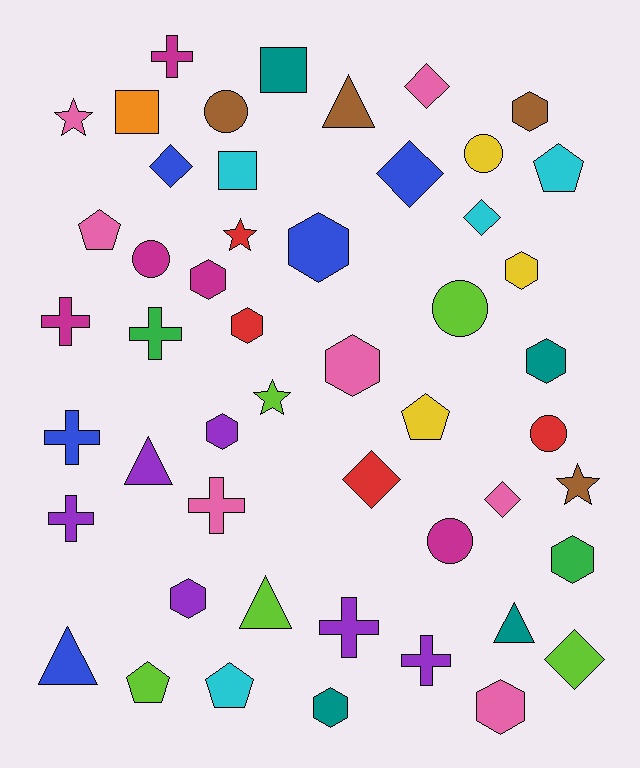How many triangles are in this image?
There are 5 triangles.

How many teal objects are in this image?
There are 4 teal objects.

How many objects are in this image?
There are 50 objects.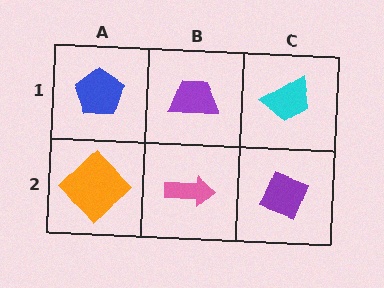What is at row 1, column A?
A blue pentagon.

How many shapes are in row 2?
3 shapes.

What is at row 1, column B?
A purple trapezoid.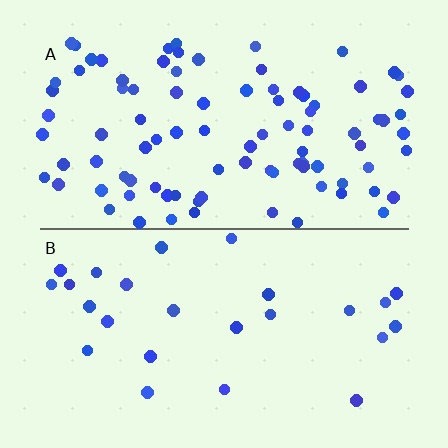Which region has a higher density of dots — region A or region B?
A (the top).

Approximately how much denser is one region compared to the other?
Approximately 3.5× — region A over region B.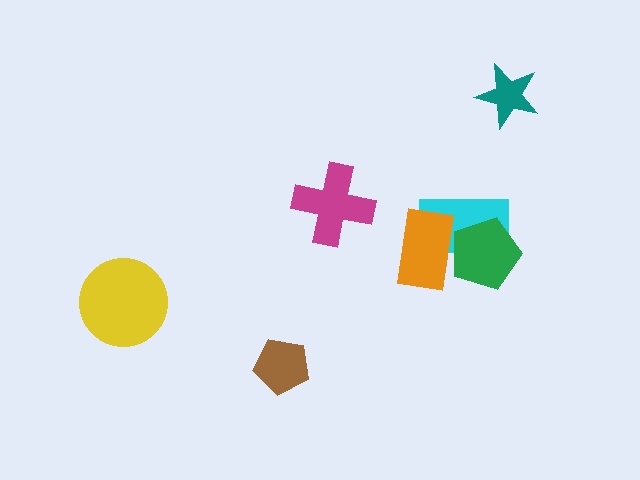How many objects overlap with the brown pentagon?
0 objects overlap with the brown pentagon.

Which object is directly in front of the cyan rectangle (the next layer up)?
The orange rectangle is directly in front of the cyan rectangle.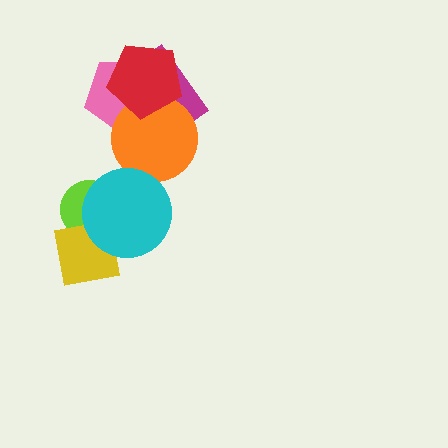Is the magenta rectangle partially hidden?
Yes, it is partially covered by another shape.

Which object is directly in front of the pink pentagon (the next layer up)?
The orange circle is directly in front of the pink pentagon.